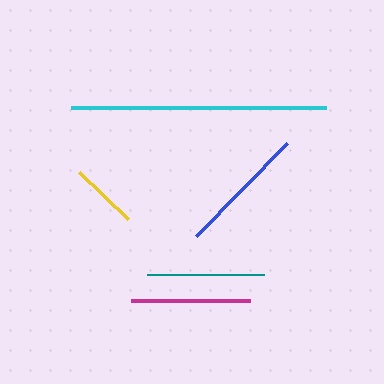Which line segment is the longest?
The cyan line is the longest at approximately 256 pixels.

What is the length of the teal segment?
The teal segment is approximately 117 pixels long.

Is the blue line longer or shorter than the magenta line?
The blue line is longer than the magenta line.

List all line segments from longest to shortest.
From longest to shortest: cyan, blue, magenta, teal, yellow.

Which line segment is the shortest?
The yellow line is the shortest at approximately 68 pixels.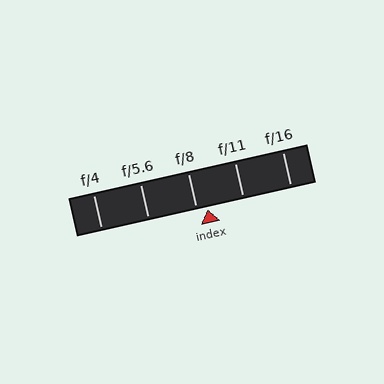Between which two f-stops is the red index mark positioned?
The index mark is between f/8 and f/11.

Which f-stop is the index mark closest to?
The index mark is closest to f/8.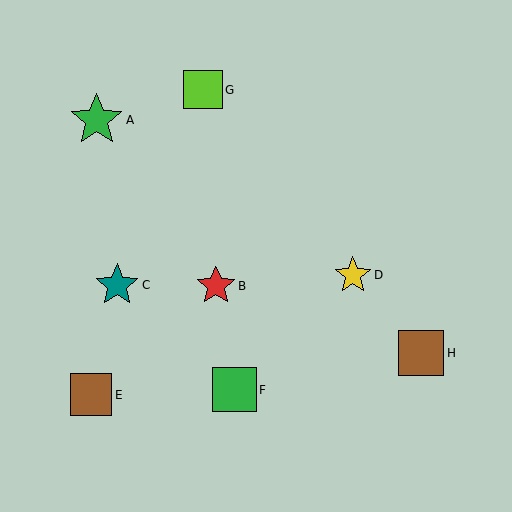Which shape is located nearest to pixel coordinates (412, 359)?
The brown square (labeled H) at (421, 353) is nearest to that location.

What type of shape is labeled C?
Shape C is a teal star.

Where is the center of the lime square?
The center of the lime square is at (203, 90).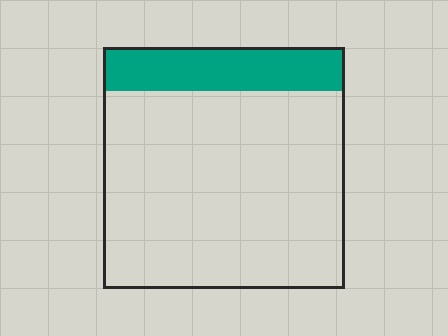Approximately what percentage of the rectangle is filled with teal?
Approximately 20%.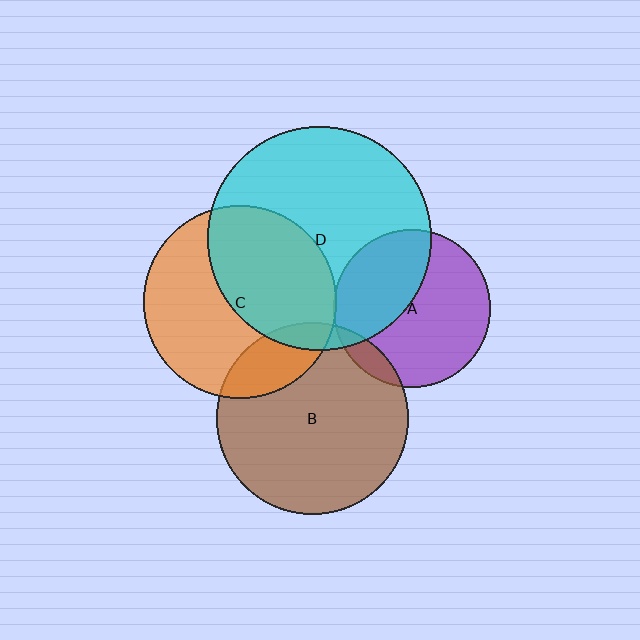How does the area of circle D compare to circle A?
Approximately 2.0 times.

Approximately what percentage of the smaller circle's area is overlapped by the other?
Approximately 40%.